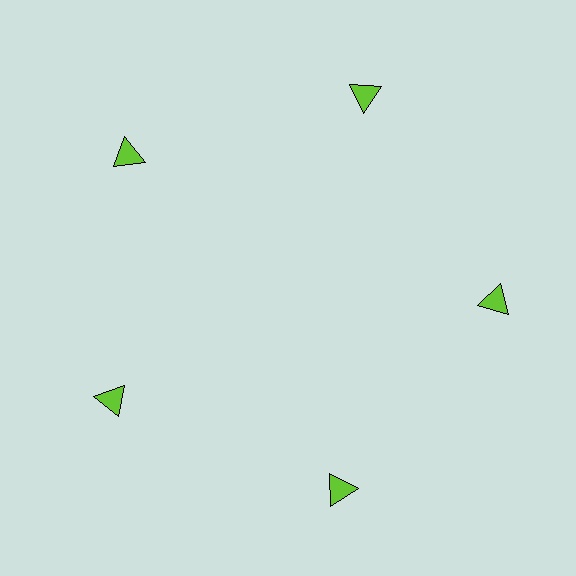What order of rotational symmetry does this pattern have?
This pattern has 5-fold rotational symmetry.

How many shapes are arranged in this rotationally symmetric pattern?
There are 5 shapes, arranged in 5 groups of 1.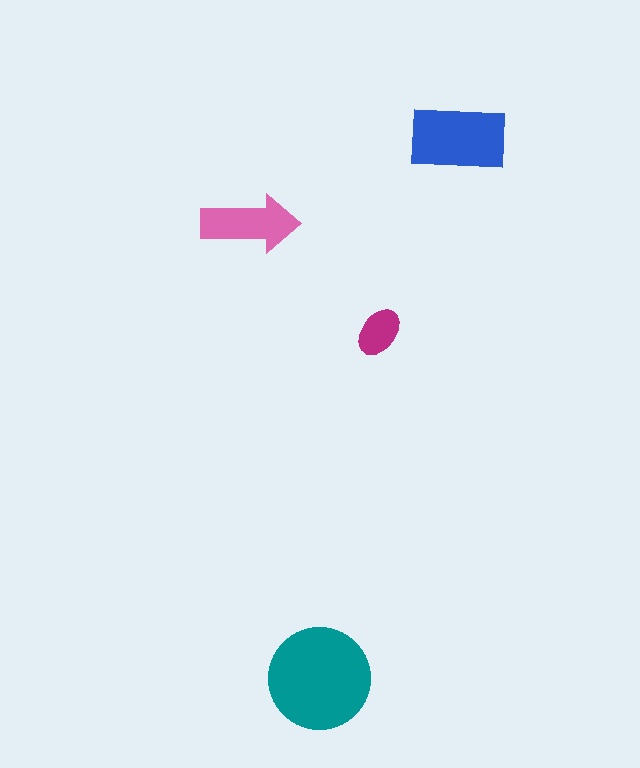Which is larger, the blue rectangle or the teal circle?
The teal circle.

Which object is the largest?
The teal circle.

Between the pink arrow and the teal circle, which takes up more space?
The teal circle.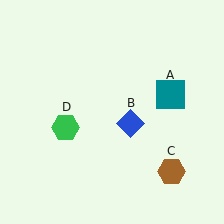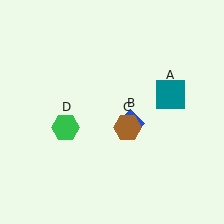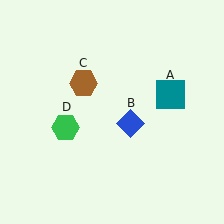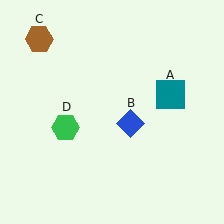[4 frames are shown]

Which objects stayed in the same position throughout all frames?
Teal square (object A) and blue diamond (object B) and green hexagon (object D) remained stationary.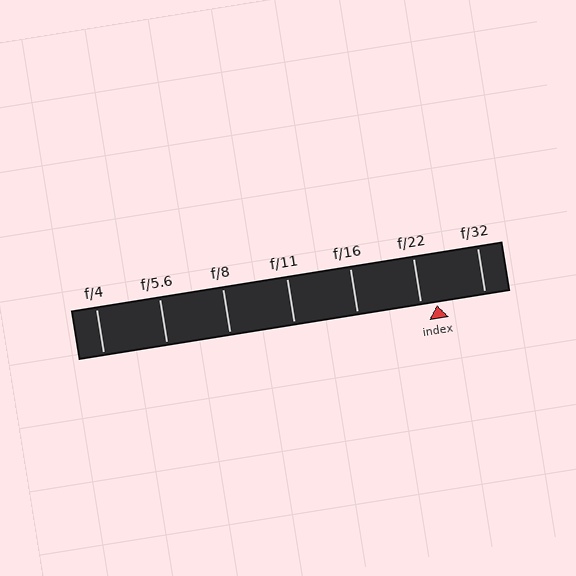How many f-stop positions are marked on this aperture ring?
There are 7 f-stop positions marked.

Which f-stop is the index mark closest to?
The index mark is closest to f/22.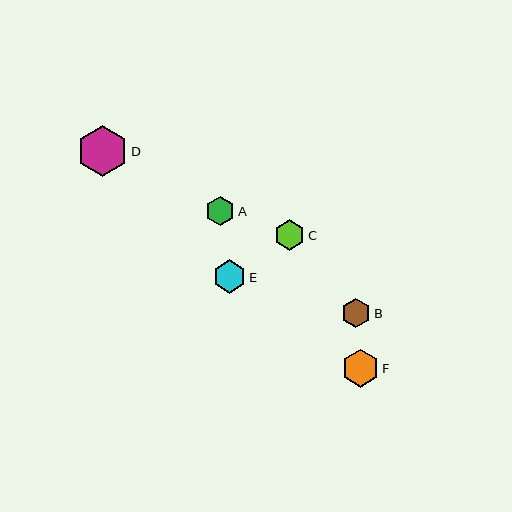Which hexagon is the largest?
Hexagon D is the largest with a size of approximately 51 pixels.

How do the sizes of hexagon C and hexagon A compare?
Hexagon C and hexagon A are approximately the same size.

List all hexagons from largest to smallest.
From largest to smallest: D, F, E, C, A, B.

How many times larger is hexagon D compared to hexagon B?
Hexagon D is approximately 1.7 times the size of hexagon B.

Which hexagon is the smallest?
Hexagon B is the smallest with a size of approximately 29 pixels.